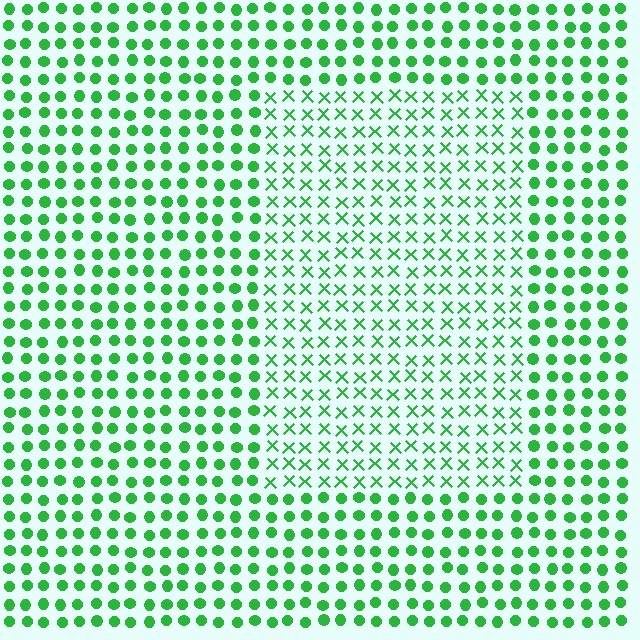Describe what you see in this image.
The image is filled with small green elements arranged in a uniform grid. A rectangle-shaped region contains X marks, while the surrounding area contains circles. The boundary is defined purely by the change in element shape.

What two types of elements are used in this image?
The image uses X marks inside the rectangle region and circles outside it.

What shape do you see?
I see a rectangle.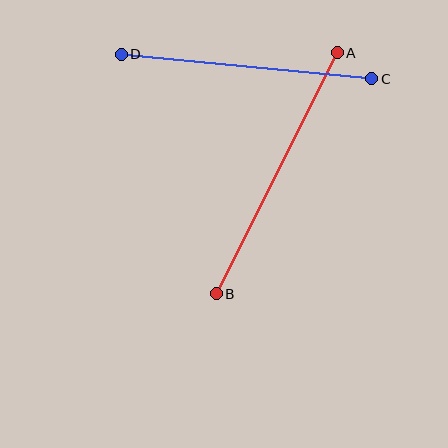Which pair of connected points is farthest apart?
Points A and B are farthest apart.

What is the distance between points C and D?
The distance is approximately 251 pixels.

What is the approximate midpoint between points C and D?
The midpoint is at approximately (246, 66) pixels.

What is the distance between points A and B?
The distance is approximately 269 pixels.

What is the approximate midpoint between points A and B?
The midpoint is at approximately (277, 173) pixels.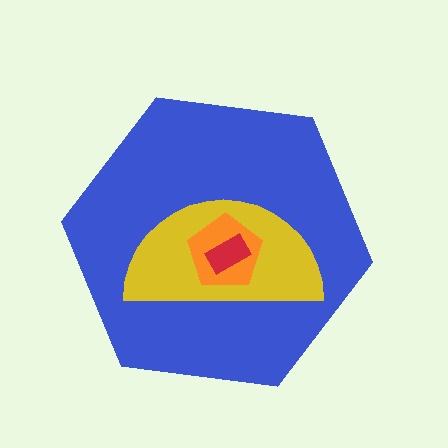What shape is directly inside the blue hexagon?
The yellow semicircle.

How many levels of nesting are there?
4.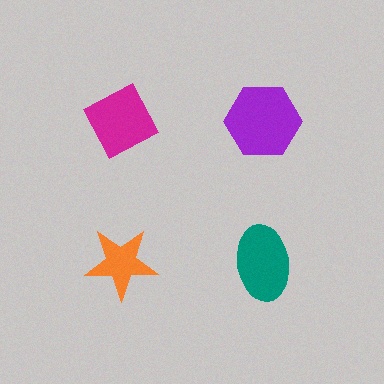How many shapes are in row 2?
2 shapes.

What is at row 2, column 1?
An orange star.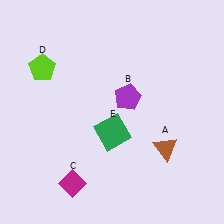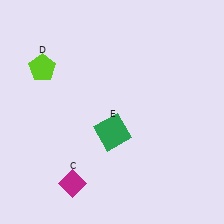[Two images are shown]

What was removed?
The brown triangle (A), the purple pentagon (B) were removed in Image 2.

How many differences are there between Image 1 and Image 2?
There are 2 differences between the two images.